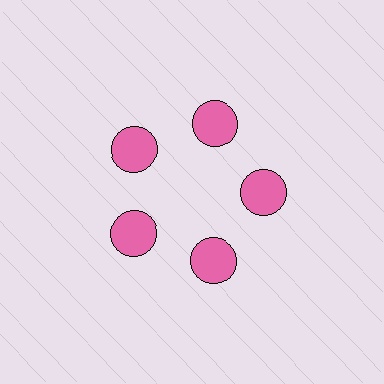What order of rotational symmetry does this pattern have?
This pattern has 5-fold rotational symmetry.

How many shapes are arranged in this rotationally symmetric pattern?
There are 5 shapes, arranged in 5 groups of 1.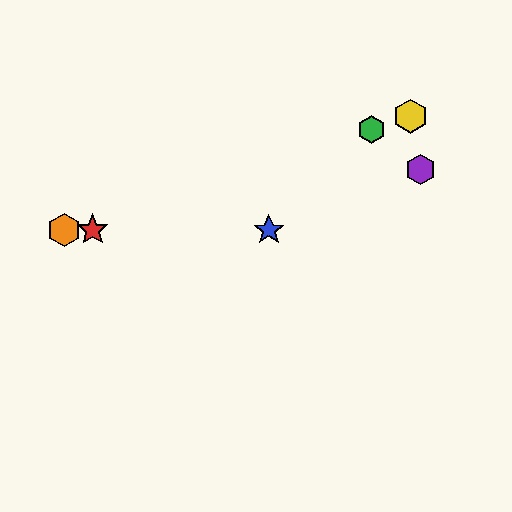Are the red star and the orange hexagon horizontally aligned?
Yes, both are at y≈230.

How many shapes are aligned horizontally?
3 shapes (the red star, the blue star, the orange hexagon) are aligned horizontally.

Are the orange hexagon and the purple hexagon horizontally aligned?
No, the orange hexagon is at y≈230 and the purple hexagon is at y≈170.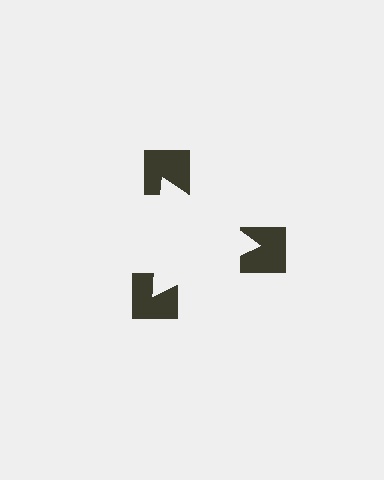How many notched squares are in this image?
There are 3 — one at each vertex of the illusory triangle.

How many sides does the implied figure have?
3 sides.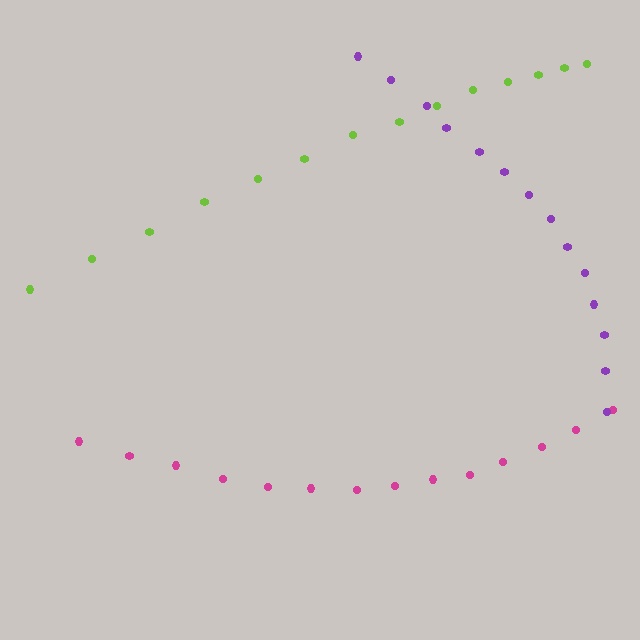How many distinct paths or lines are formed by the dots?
There are 3 distinct paths.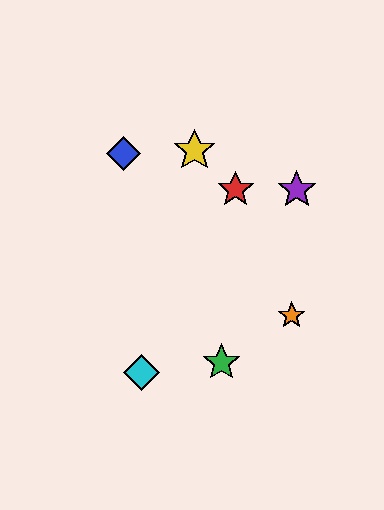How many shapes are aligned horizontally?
2 shapes (the red star, the purple star) are aligned horizontally.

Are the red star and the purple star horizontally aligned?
Yes, both are at y≈190.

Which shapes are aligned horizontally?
The red star, the purple star are aligned horizontally.